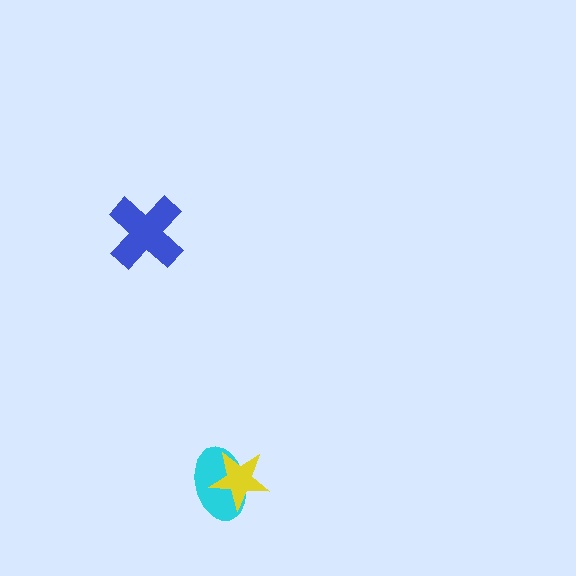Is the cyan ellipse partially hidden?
Yes, it is partially covered by another shape.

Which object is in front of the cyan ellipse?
The yellow star is in front of the cyan ellipse.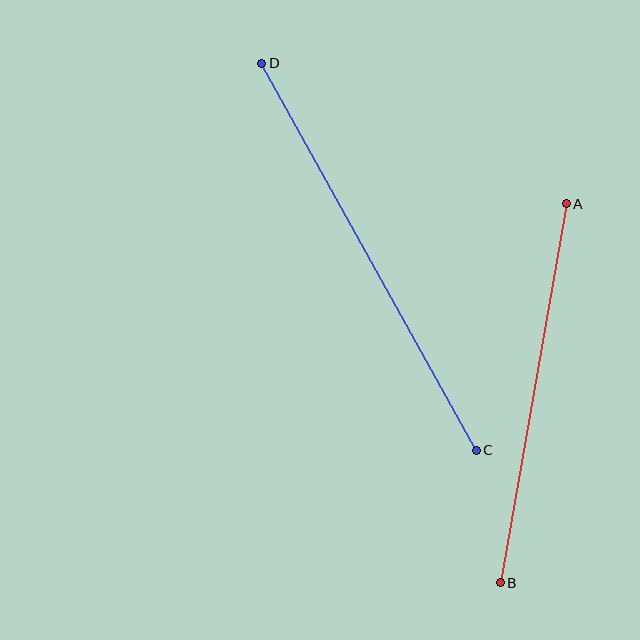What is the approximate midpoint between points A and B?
The midpoint is at approximately (533, 393) pixels.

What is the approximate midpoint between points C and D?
The midpoint is at approximately (369, 257) pixels.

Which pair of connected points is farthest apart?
Points C and D are farthest apart.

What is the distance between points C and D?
The distance is approximately 443 pixels.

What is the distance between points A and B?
The distance is approximately 385 pixels.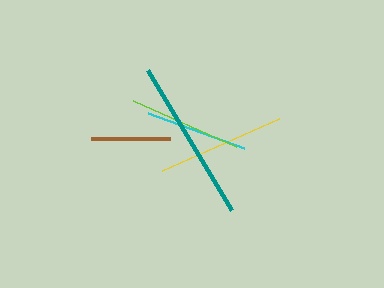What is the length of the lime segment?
The lime segment is approximately 112 pixels long.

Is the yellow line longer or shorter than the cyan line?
The yellow line is longer than the cyan line.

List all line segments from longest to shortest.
From longest to shortest: teal, yellow, lime, cyan, brown.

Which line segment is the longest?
The teal line is the longest at approximately 163 pixels.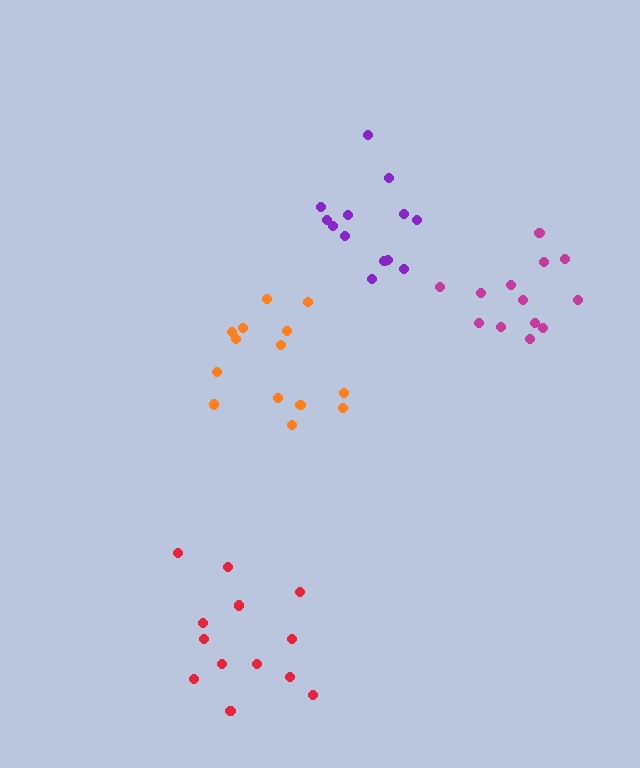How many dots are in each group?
Group 1: 13 dots, Group 2: 13 dots, Group 3: 13 dots, Group 4: 14 dots (53 total).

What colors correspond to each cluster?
The clusters are colored: purple, magenta, red, orange.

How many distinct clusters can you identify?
There are 4 distinct clusters.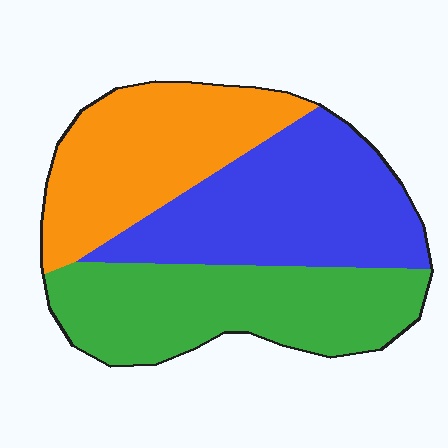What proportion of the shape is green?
Green covers around 35% of the shape.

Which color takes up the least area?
Orange, at roughly 30%.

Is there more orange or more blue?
Blue.